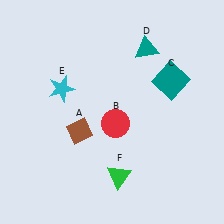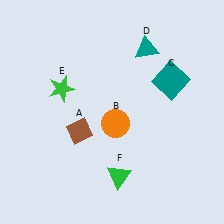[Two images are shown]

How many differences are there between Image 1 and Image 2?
There are 2 differences between the two images.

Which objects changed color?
B changed from red to orange. E changed from cyan to green.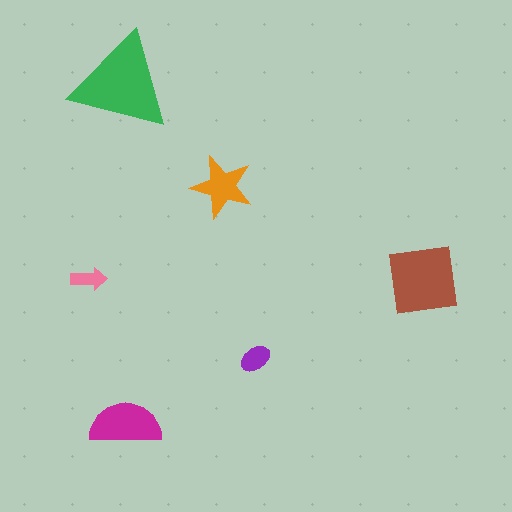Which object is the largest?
The green triangle.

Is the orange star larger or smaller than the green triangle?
Smaller.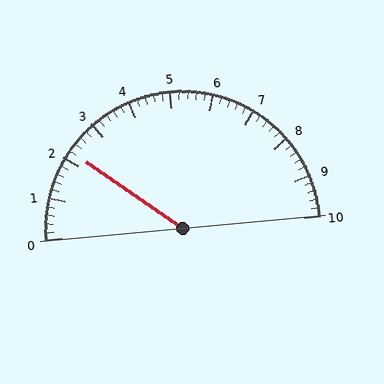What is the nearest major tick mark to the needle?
The nearest major tick mark is 2.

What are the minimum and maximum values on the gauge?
The gauge ranges from 0 to 10.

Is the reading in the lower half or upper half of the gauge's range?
The reading is in the lower half of the range (0 to 10).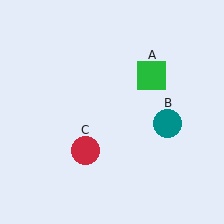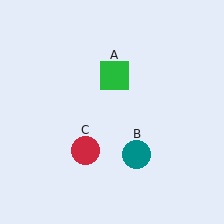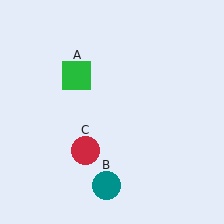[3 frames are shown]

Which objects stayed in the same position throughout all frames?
Red circle (object C) remained stationary.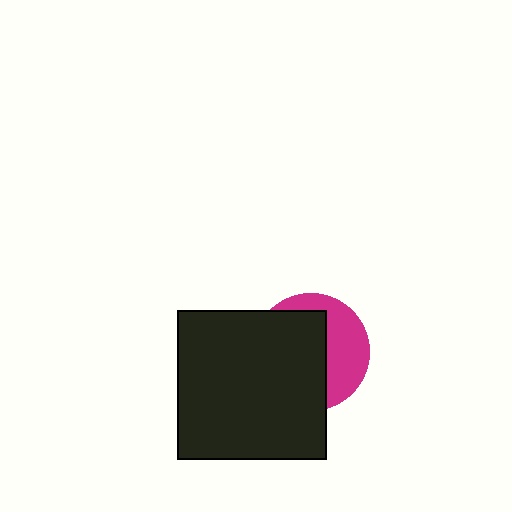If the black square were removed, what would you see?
You would see the complete magenta circle.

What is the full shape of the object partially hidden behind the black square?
The partially hidden object is a magenta circle.